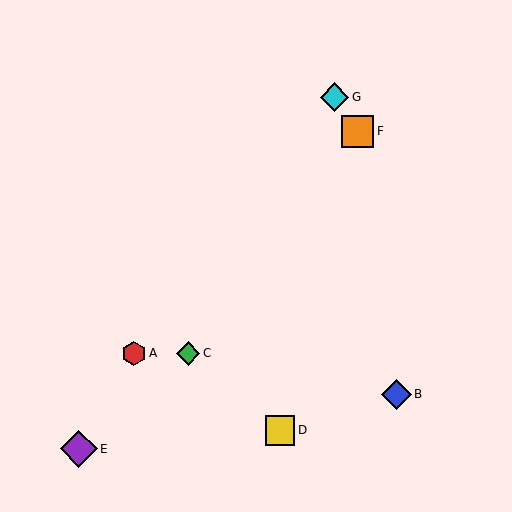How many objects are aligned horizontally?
2 objects (A, C) are aligned horizontally.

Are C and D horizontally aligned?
No, C is at y≈353 and D is at y≈430.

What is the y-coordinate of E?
Object E is at y≈449.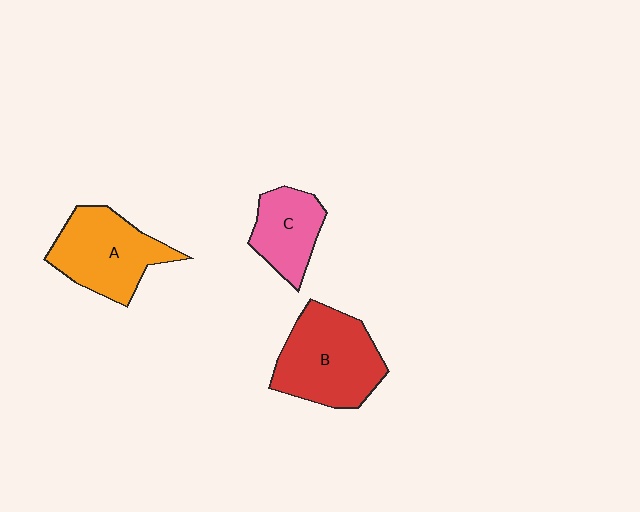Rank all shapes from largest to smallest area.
From largest to smallest: B (red), A (orange), C (pink).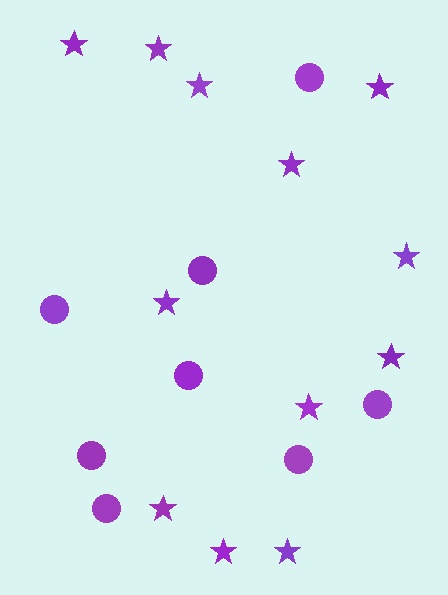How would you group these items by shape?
There are 2 groups: one group of stars (12) and one group of circles (8).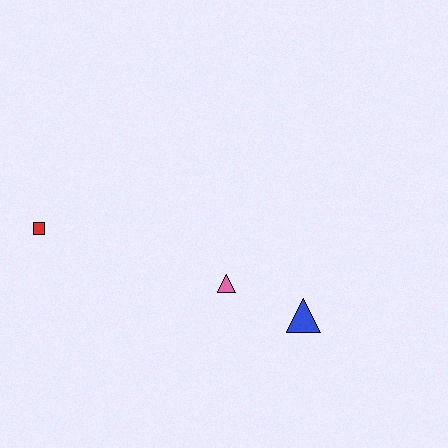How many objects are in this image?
There are 3 objects.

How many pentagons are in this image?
There are no pentagons.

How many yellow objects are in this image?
There are no yellow objects.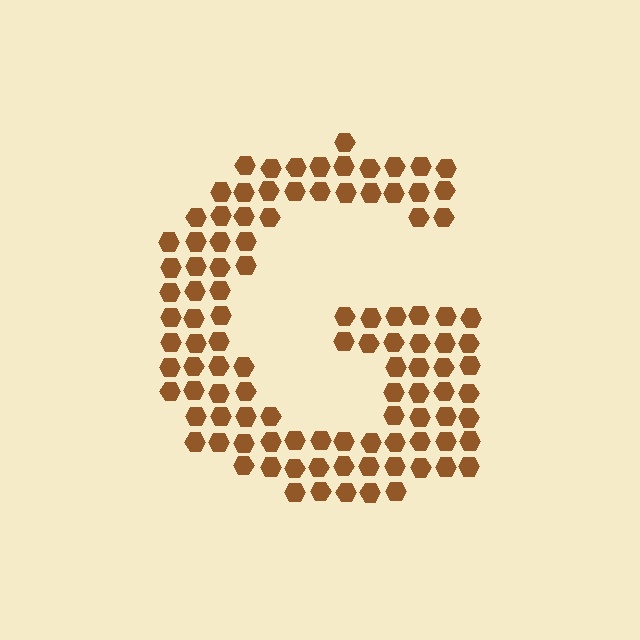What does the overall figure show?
The overall figure shows the letter G.